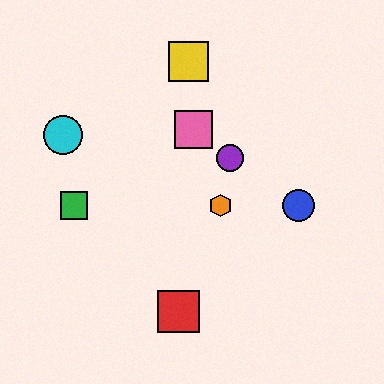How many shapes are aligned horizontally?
3 shapes (the blue circle, the green square, the orange hexagon) are aligned horizontally.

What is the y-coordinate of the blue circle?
The blue circle is at y≈206.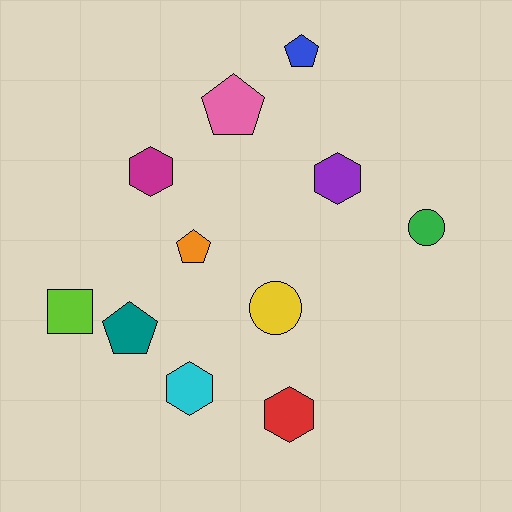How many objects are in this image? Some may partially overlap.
There are 11 objects.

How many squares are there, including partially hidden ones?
There is 1 square.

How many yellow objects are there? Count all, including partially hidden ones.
There is 1 yellow object.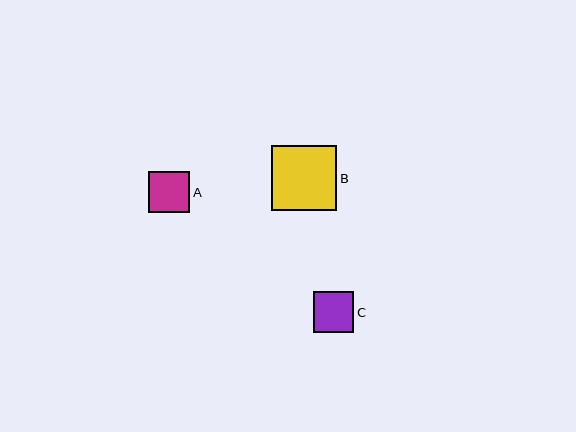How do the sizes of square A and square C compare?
Square A and square C are approximately the same size.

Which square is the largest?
Square B is the largest with a size of approximately 65 pixels.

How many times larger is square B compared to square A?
Square B is approximately 1.6 times the size of square A.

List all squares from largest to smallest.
From largest to smallest: B, A, C.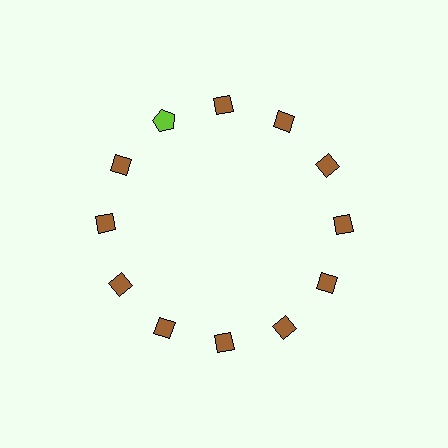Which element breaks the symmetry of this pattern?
The lime pentagon at roughly the 11 o'clock position breaks the symmetry. All other shapes are brown diamonds.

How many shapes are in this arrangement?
There are 12 shapes arranged in a ring pattern.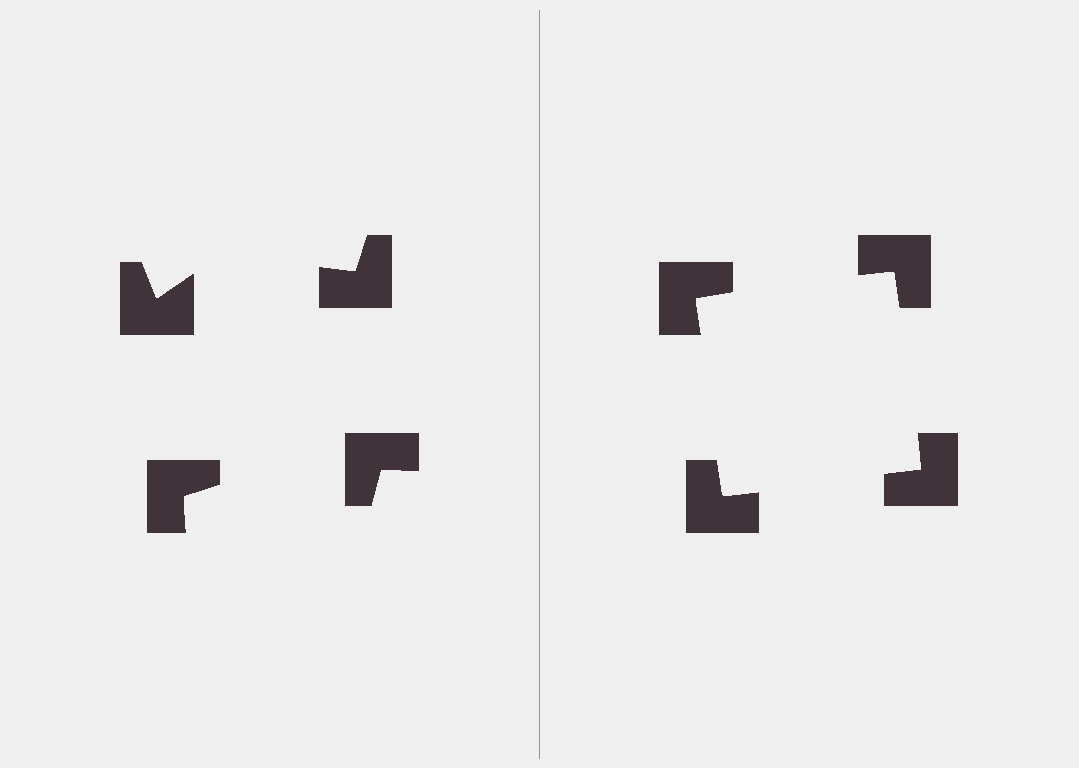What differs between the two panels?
The notched squares are positioned identically on both sides; only the wedge orientations differ. On the right they align to a square; on the left they are misaligned.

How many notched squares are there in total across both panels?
8 — 4 on each side.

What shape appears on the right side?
An illusory square.